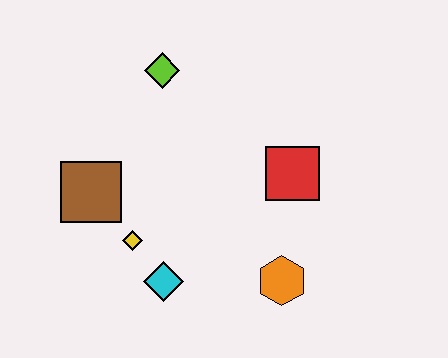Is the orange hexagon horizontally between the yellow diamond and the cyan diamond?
No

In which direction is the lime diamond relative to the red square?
The lime diamond is to the left of the red square.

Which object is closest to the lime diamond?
The brown square is closest to the lime diamond.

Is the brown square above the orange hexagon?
Yes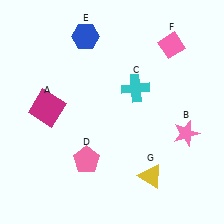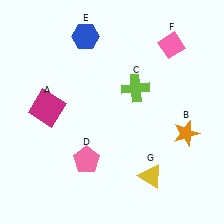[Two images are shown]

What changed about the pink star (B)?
In Image 1, B is pink. In Image 2, it changed to orange.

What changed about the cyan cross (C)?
In Image 1, C is cyan. In Image 2, it changed to lime.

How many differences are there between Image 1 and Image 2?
There are 2 differences between the two images.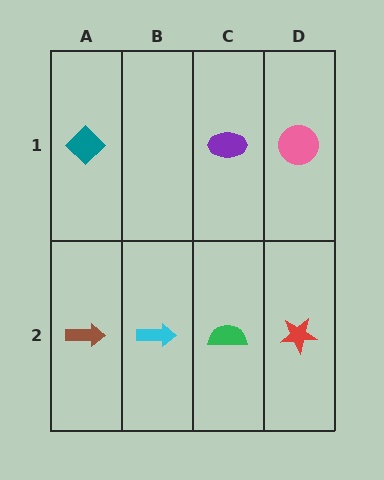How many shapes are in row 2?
4 shapes.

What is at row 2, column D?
A red star.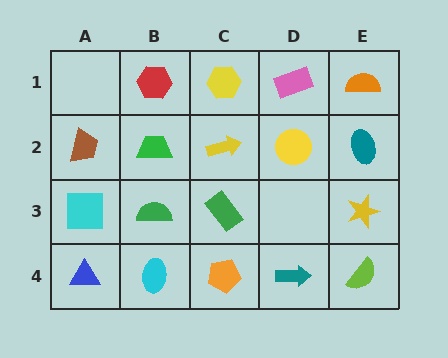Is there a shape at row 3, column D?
No, that cell is empty.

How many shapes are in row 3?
4 shapes.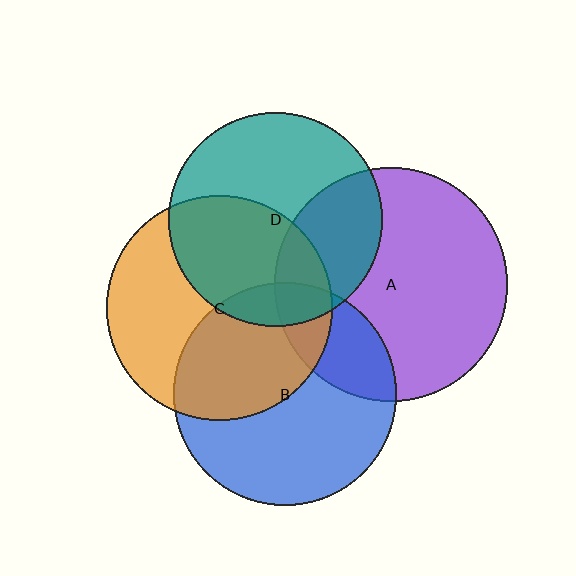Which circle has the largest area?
Circle A (purple).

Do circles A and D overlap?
Yes.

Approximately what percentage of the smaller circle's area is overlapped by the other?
Approximately 30%.